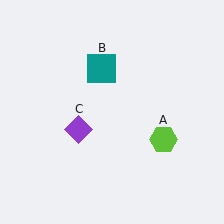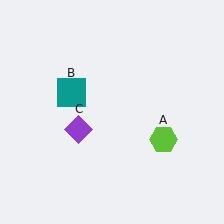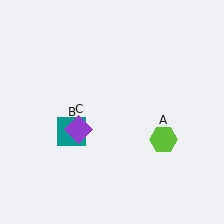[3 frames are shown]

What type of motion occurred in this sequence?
The teal square (object B) rotated counterclockwise around the center of the scene.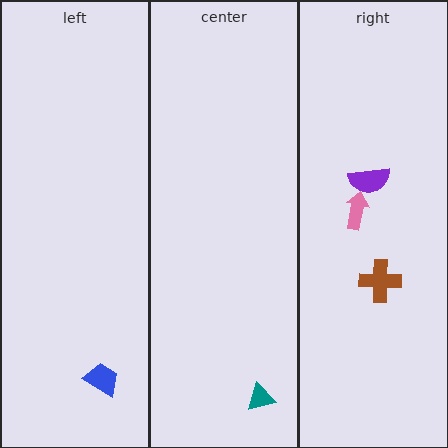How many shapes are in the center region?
1.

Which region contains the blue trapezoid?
The left region.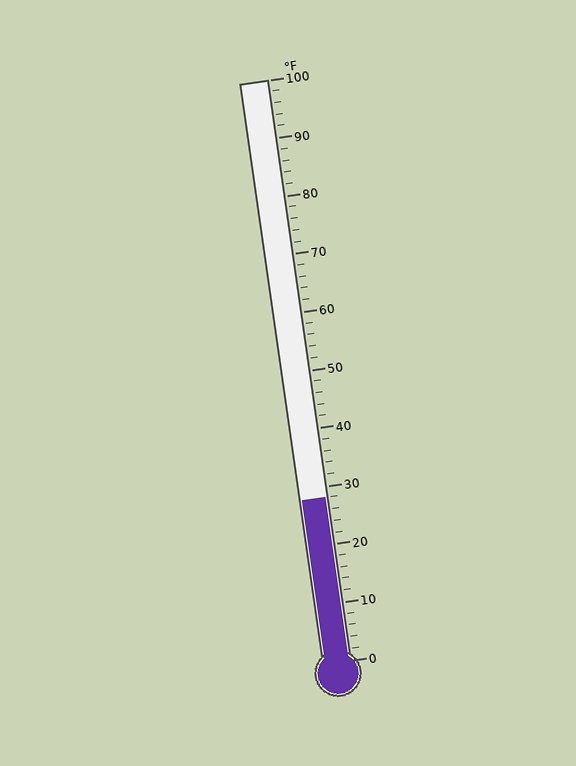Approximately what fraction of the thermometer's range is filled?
The thermometer is filled to approximately 30% of its range.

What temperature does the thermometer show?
The thermometer shows approximately 28°F.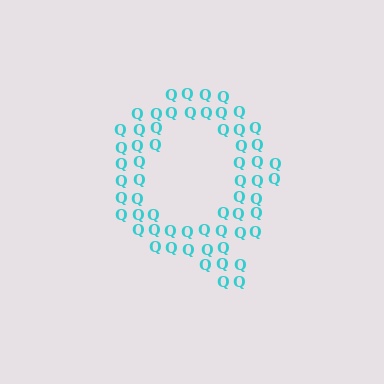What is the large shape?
The large shape is the letter Q.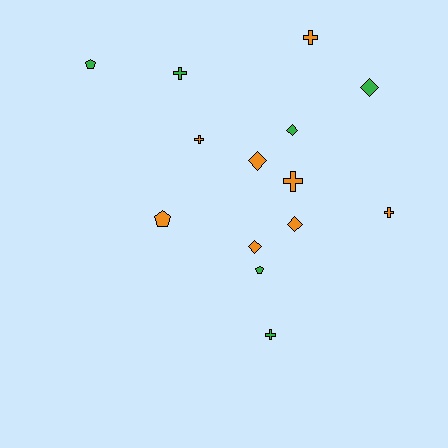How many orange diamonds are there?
There are 3 orange diamonds.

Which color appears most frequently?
Orange, with 8 objects.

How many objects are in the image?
There are 14 objects.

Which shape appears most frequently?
Cross, with 6 objects.